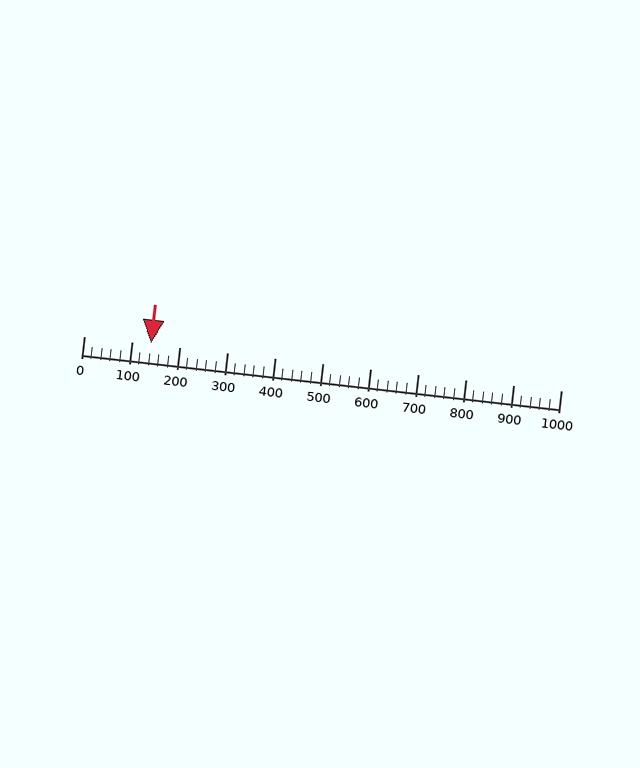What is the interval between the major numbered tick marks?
The major tick marks are spaced 100 units apart.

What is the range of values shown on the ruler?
The ruler shows values from 0 to 1000.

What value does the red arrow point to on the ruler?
The red arrow points to approximately 140.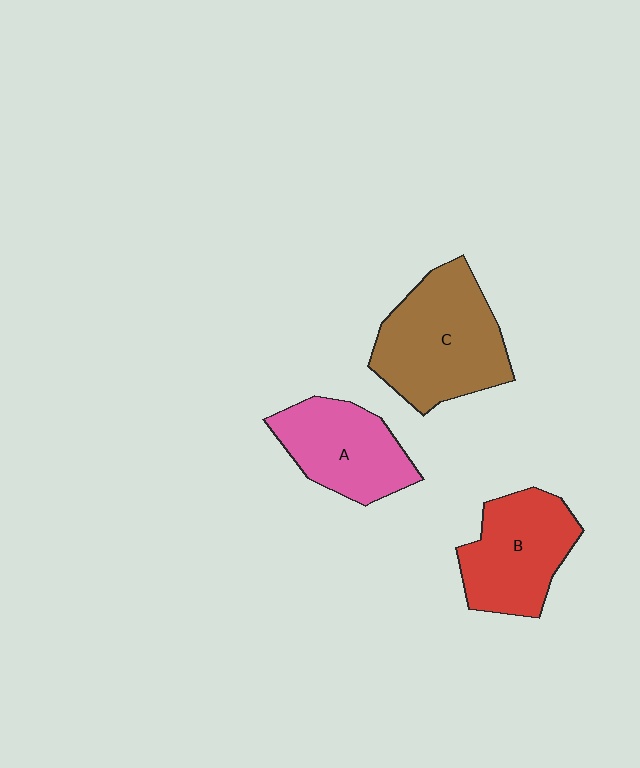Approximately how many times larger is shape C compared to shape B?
Approximately 1.3 times.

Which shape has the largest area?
Shape C (brown).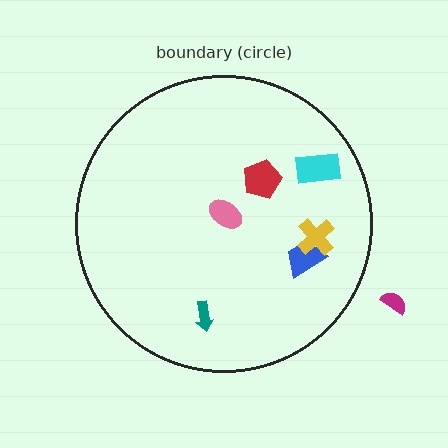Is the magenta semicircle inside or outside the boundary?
Outside.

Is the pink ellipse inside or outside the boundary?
Inside.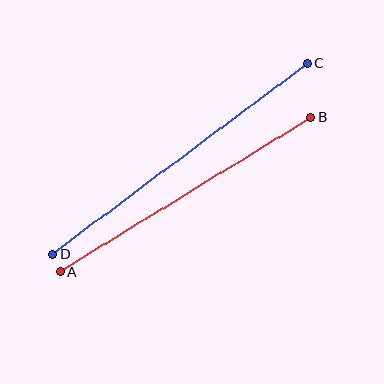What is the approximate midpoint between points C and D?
The midpoint is at approximately (180, 159) pixels.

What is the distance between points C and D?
The distance is approximately 318 pixels.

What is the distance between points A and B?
The distance is approximately 295 pixels.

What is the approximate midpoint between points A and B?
The midpoint is at approximately (186, 194) pixels.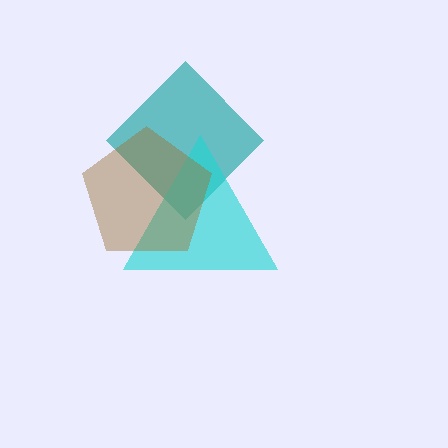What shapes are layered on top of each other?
The layered shapes are: a teal diamond, a cyan triangle, a brown pentagon.